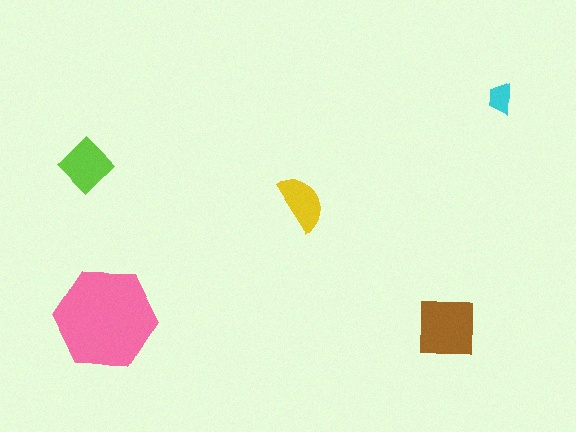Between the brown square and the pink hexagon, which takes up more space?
The pink hexagon.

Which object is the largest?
The pink hexagon.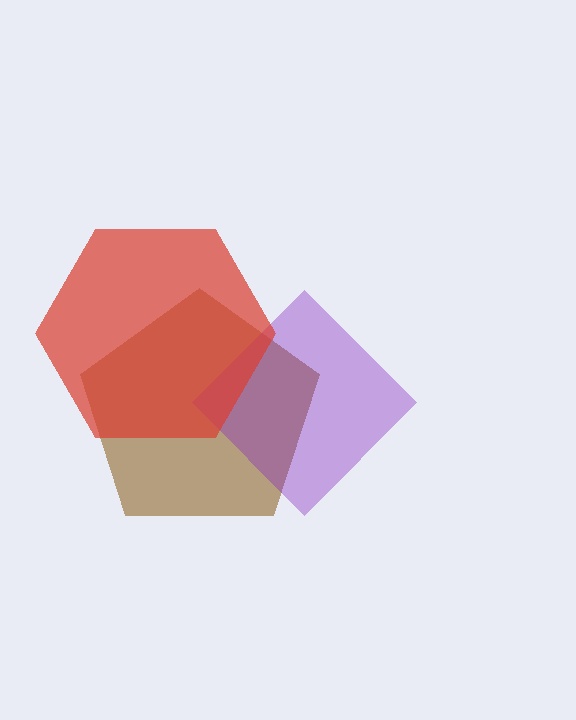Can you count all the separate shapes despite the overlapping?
Yes, there are 3 separate shapes.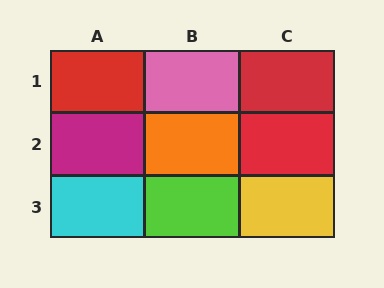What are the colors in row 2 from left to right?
Magenta, orange, red.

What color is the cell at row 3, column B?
Lime.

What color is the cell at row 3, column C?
Yellow.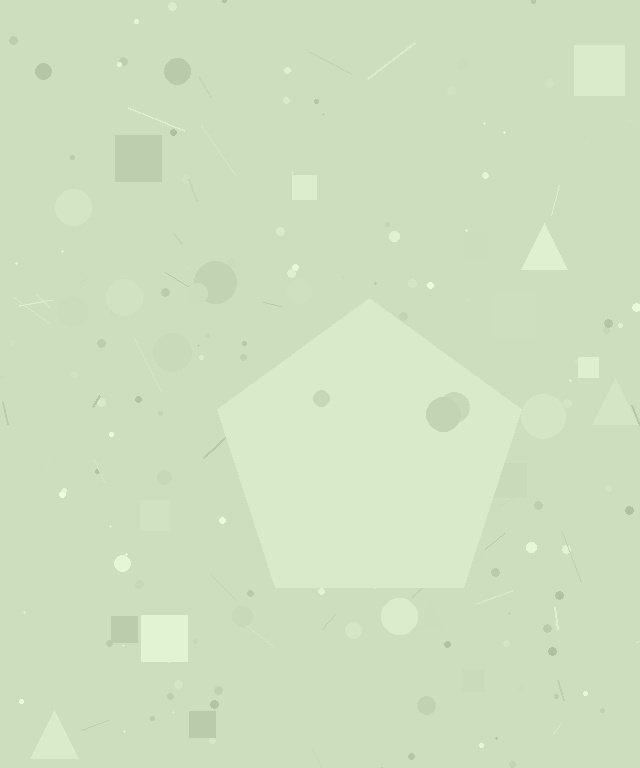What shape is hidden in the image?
A pentagon is hidden in the image.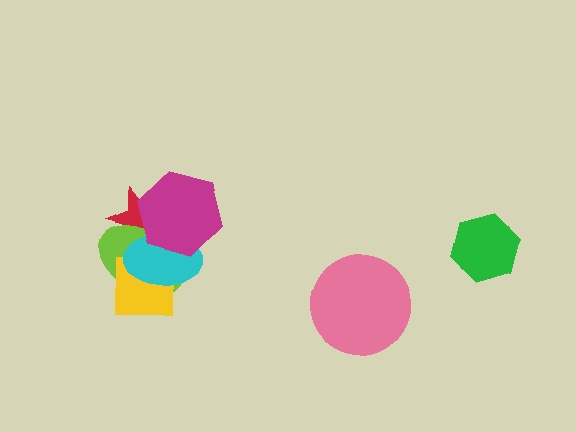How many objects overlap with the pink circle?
0 objects overlap with the pink circle.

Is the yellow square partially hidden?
Yes, it is partially covered by another shape.